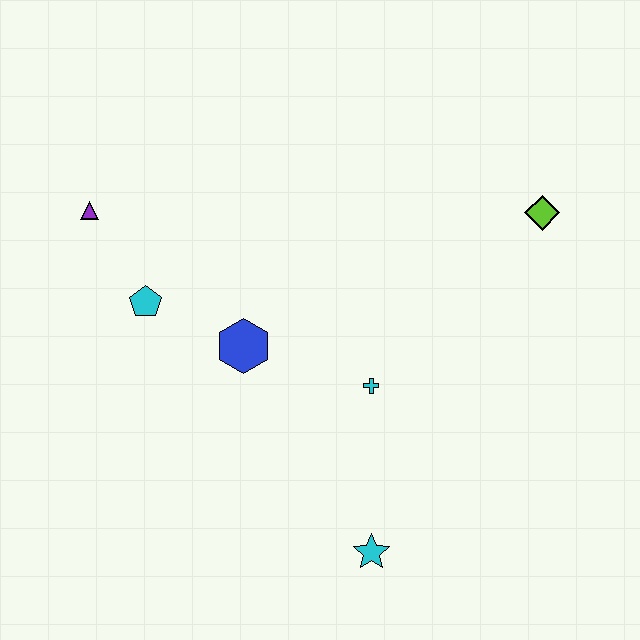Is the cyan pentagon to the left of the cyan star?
Yes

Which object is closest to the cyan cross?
The blue hexagon is closest to the cyan cross.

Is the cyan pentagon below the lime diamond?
Yes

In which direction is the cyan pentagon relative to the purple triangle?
The cyan pentagon is below the purple triangle.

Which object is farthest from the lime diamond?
The purple triangle is farthest from the lime diamond.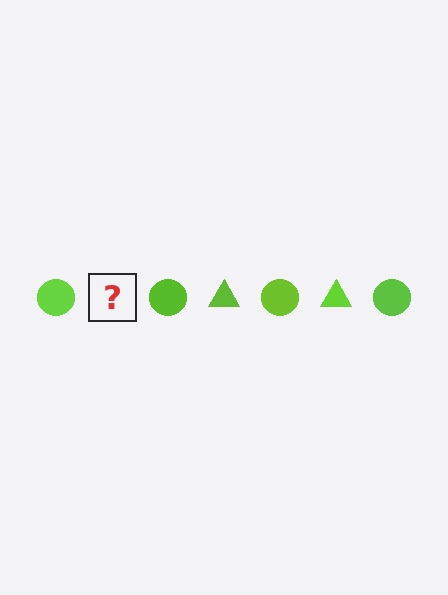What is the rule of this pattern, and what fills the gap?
The rule is that the pattern cycles through circle, triangle shapes in lime. The gap should be filled with a lime triangle.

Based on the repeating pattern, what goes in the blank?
The blank should be a lime triangle.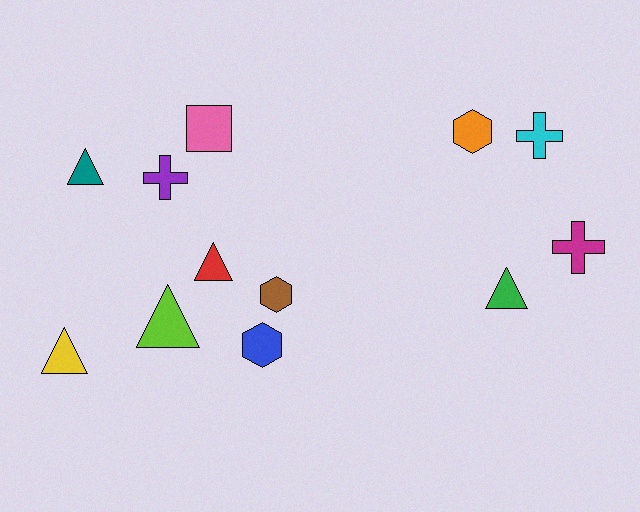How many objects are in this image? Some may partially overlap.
There are 12 objects.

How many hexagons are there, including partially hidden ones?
There are 3 hexagons.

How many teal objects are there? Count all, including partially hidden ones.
There is 1 teal object.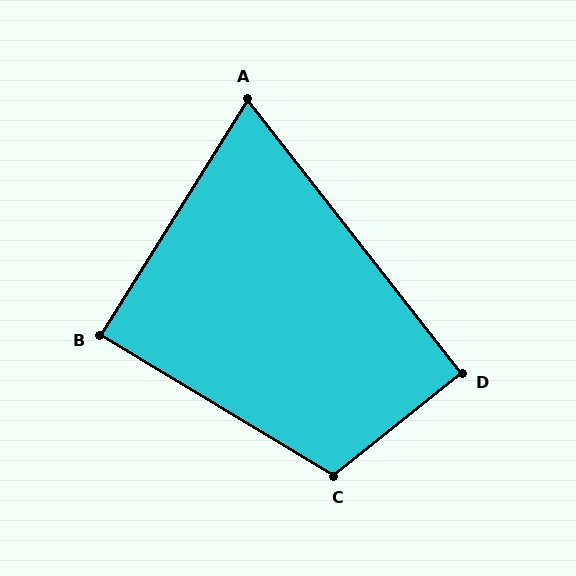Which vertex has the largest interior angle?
C, at approximately 110 degrees.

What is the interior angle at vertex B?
Approximately 89 degrees (approximately right).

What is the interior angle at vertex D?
Approximately 91 degrees (approximately right).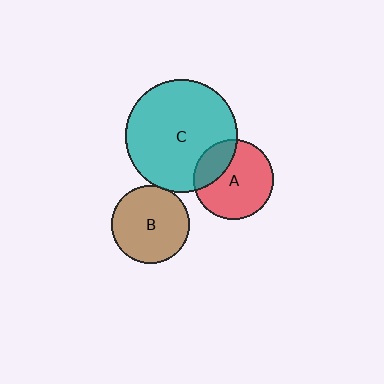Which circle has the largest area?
Circle C (teal).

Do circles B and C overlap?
Yes.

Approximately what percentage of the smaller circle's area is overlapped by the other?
Approximately 5%.